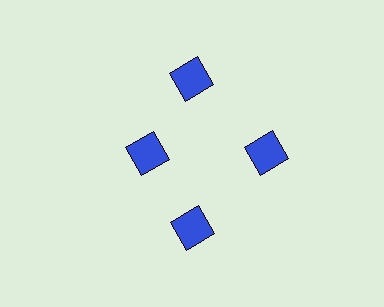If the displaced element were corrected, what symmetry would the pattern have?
It would have 4-fold rotational symmetry — the pattern would map onto itself every 90 degrees.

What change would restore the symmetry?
The symmetry would be restored by moving it outward, back onto the ring so that all 4 diamonds sit at equal angles and equal distance from the center.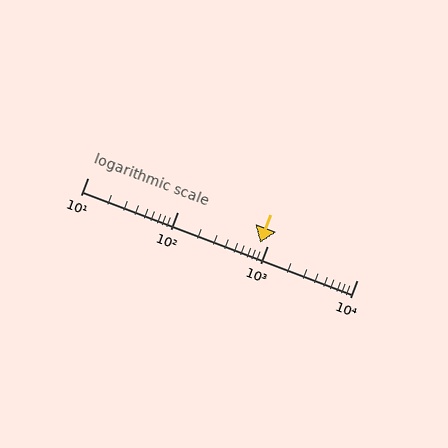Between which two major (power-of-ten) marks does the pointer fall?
The pointer is between 100 and 1000.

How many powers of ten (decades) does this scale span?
The scale spans 3 decades, from 10 to 10000.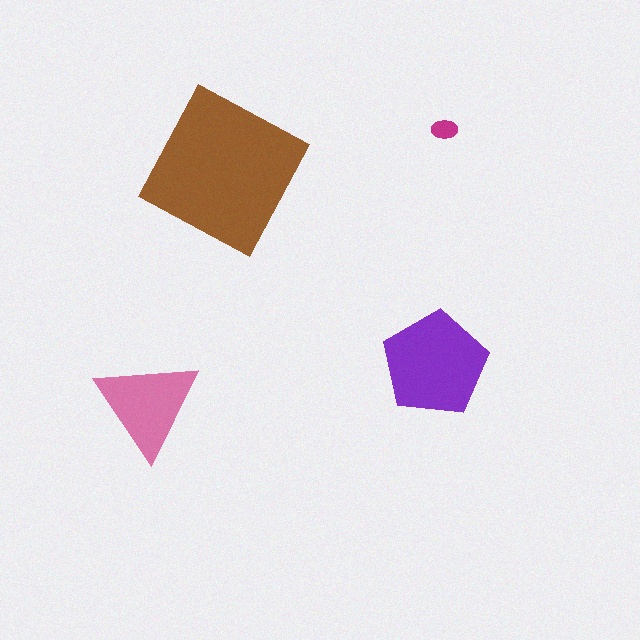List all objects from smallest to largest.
The magenta ellipse, the pink triangle, the purple pentagon, the brown square.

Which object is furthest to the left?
The pink triangle is leftmost.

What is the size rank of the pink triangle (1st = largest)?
3rd.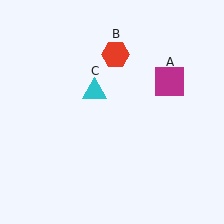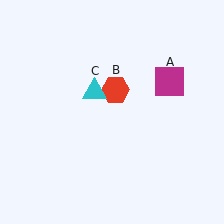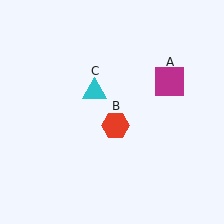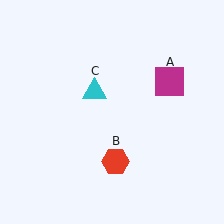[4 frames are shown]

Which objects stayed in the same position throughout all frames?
Magenta square (object A) and cyan triangle (object C) remained stationary.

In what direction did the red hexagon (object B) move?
The red hexagon (object B) moved down.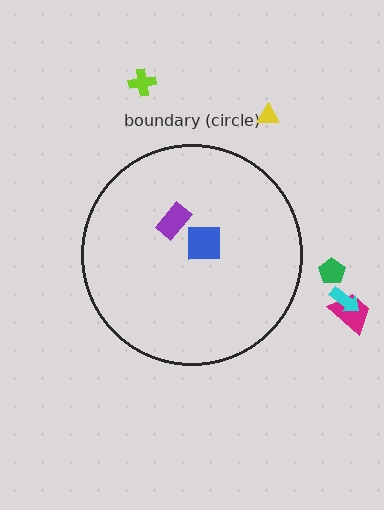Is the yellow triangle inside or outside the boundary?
Outside.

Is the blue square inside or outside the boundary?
Inside.